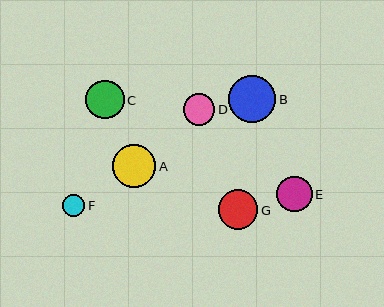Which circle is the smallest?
Circle F is the smallest with a size of approximately 22 pixels.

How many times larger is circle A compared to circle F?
Circle A is approximately 1.9 times the size of circle F.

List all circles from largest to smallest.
From largest to smallest: B, A, G, C, E, D, F.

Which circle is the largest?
Circle B is the largest with a size of approximately 47 pixels.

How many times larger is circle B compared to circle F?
Circle B is approximately 2.1 times the size of circle F.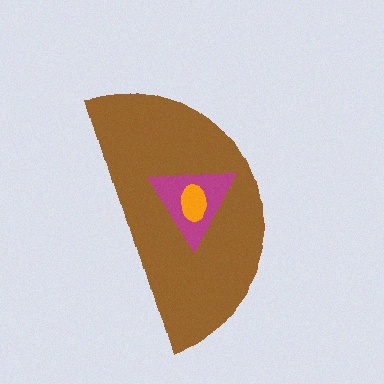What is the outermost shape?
The brown semicircle.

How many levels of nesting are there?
3.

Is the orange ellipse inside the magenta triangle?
Yes.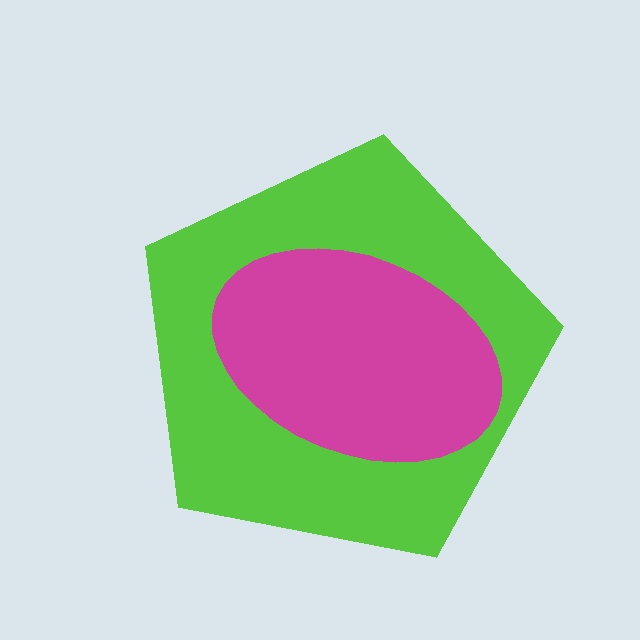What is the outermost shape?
The lime pentagon.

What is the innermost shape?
The magenta ellipse.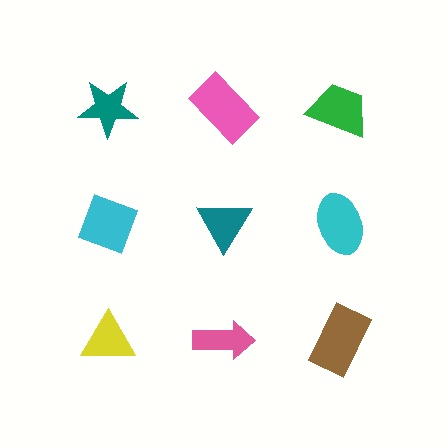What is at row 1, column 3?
A green trapezoid.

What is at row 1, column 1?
A teal star.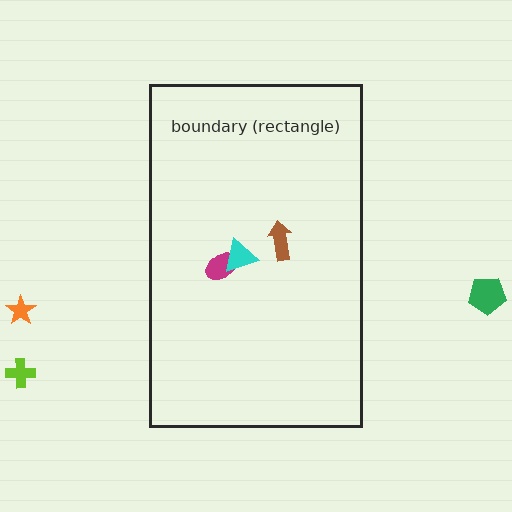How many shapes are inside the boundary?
3 inside, 3 outside.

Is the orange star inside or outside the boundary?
Outside.